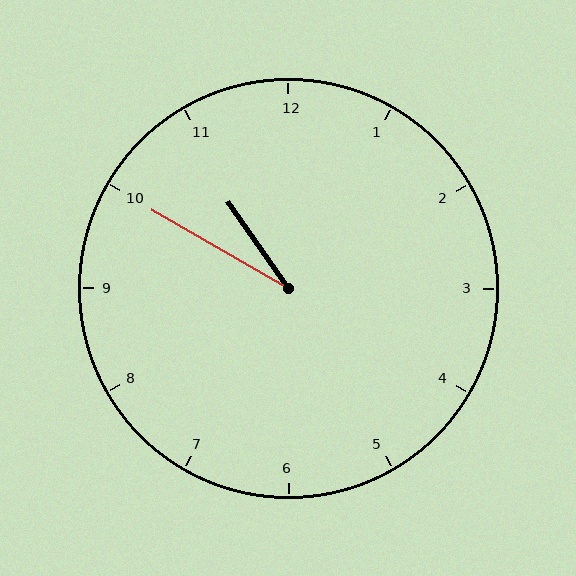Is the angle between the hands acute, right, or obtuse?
It is acute.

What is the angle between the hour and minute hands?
Approximately 25 degrees.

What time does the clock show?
10:50.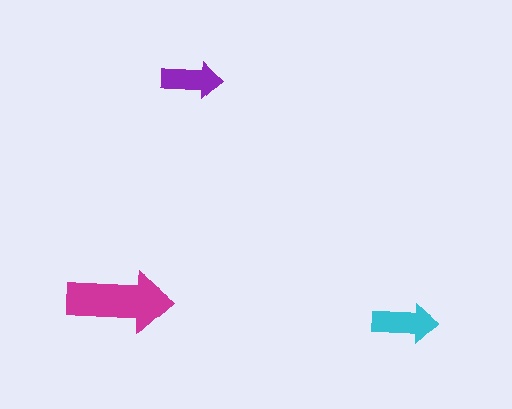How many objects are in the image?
There are 3 objects in the image.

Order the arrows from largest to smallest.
the magenta one, the cyan one, the purple one.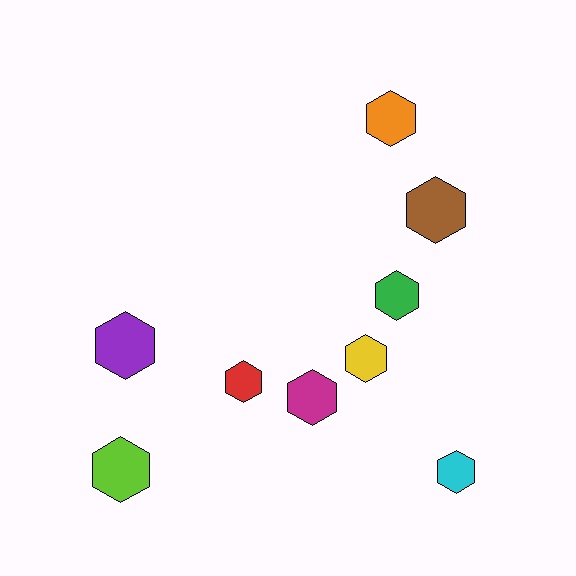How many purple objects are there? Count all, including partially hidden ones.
There is 1 purple object.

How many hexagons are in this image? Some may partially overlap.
There are 9 hexagons.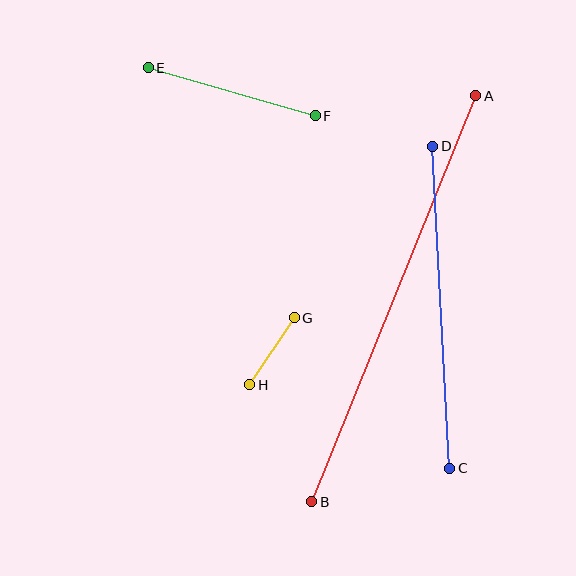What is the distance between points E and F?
The distance is approximately 174 pixels.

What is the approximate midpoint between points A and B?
The midpoint is at approximately (394, 299) pixels.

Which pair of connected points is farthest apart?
Points A and B are farthest apart.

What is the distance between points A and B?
The distance is approximately 438 pixels.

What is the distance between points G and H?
The distance is approximately 81 pixels.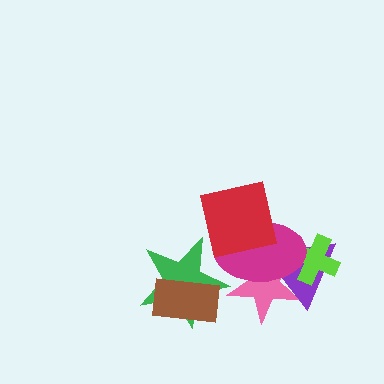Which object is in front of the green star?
The brown rectangle is in front of the green star.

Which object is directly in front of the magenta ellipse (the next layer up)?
The green star is directly in front of the magenta ellipse.